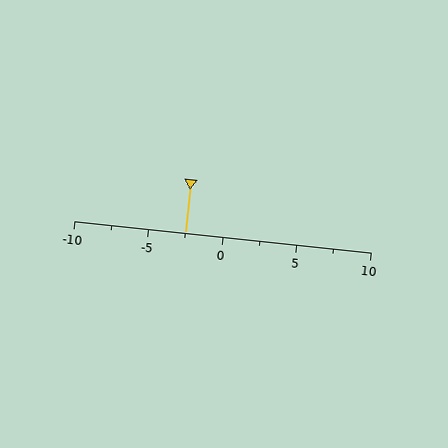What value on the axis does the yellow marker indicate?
The marker indicates approximately -2.5.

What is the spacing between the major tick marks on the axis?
The major ticks are spaced 5 apart.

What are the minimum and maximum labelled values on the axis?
The axis runs from -10 to 10.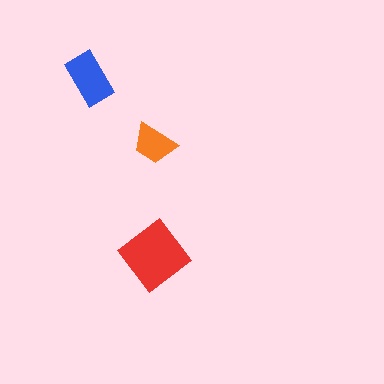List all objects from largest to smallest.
The red diamond, the blue rectangle, the orange trapezoid.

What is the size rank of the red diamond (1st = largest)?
1st.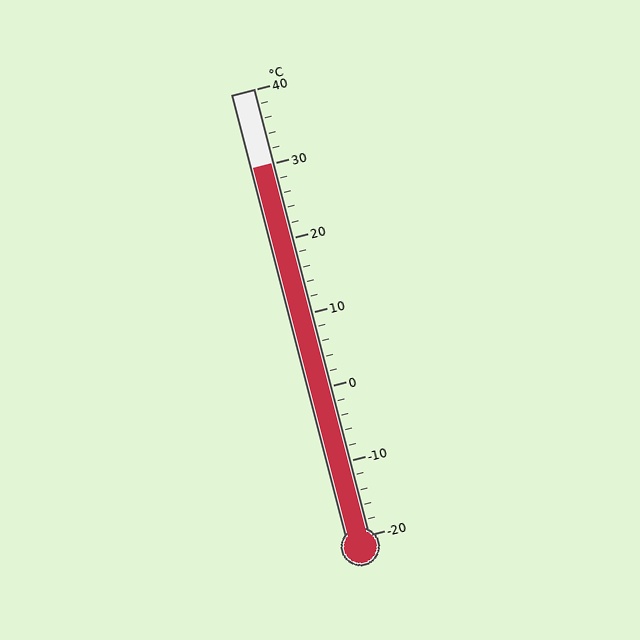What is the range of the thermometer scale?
The thermometer scale ranges from -20°C to 40°C.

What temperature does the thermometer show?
The thermometer shows approximately 30°C.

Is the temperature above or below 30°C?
The temperature is at 30°C.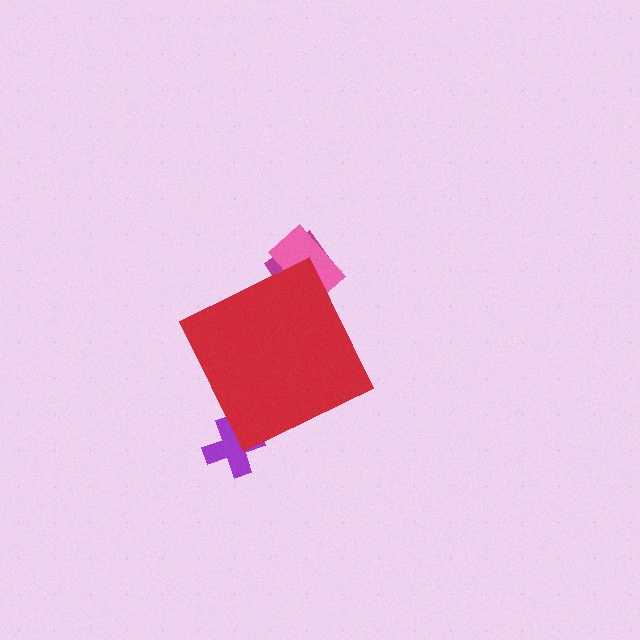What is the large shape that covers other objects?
A red diamond.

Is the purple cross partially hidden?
Yes, the purple cross is partially hidden behind the red diamond.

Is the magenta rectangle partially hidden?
Yes, the magenta rectangle is partially hidden behind the red diamond.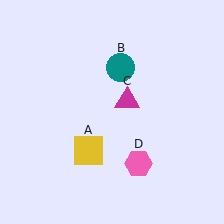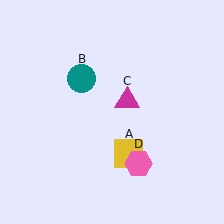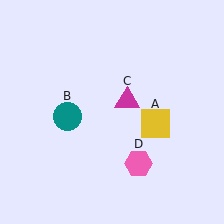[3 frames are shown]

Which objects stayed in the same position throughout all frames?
Magenta triangle (object C) and pink hexagon (object D) remained stationary.